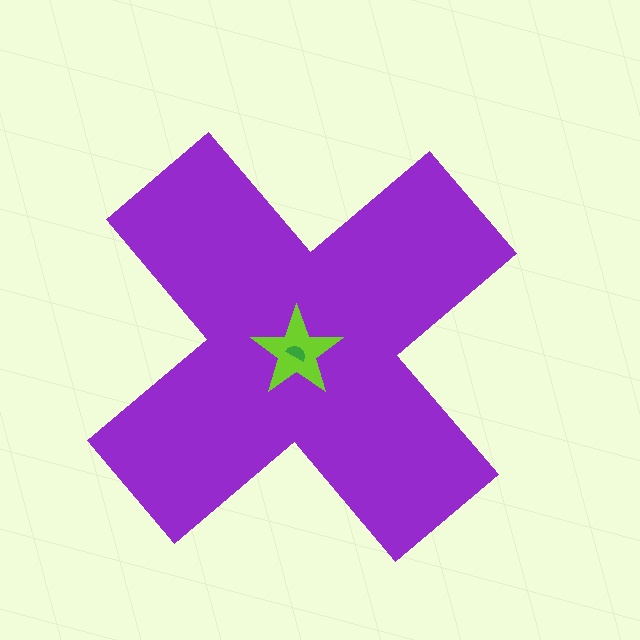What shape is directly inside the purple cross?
The lime star.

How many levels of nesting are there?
3.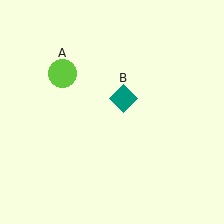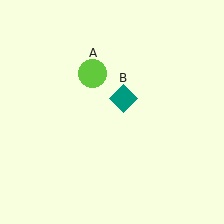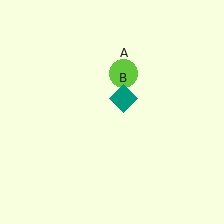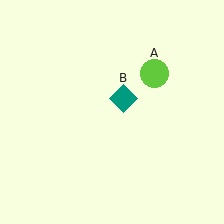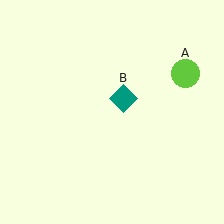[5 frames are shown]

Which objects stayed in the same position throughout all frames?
Teal diamond (object B) remained stationary.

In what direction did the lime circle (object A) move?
The lime circle (object A) moved right.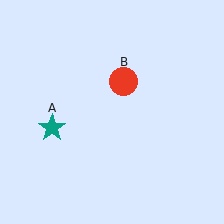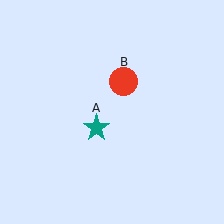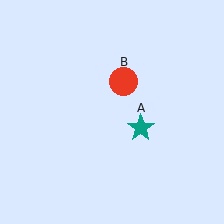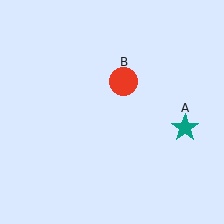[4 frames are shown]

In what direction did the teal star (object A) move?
The teal star (object A) moved right.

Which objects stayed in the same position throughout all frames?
Red circle (object B) remained stationary.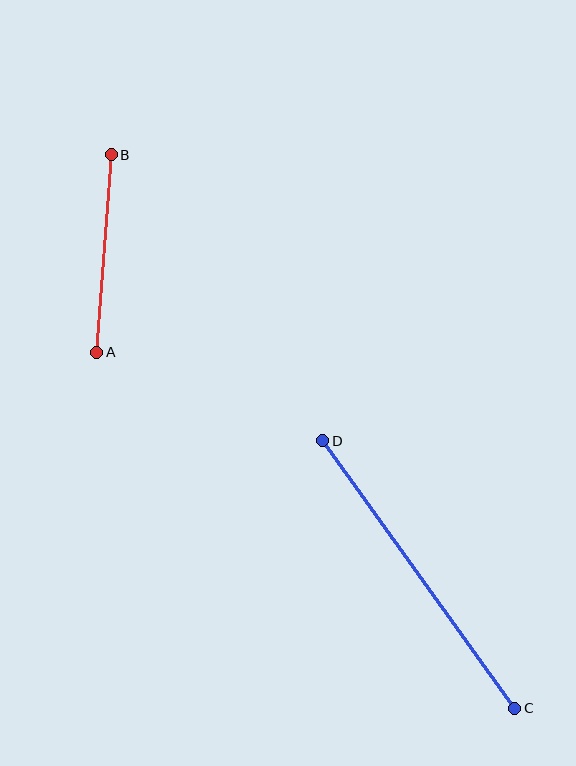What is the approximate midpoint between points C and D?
The midpoint is at approximately (419, 575) pixels.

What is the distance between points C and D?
The distance is approximately 329 pixels.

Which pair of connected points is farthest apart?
Points C and D are farthest apart.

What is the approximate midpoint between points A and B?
The midpoint is at approximately (104, 253) pixels.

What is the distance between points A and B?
The distance is approximately 198 pixels.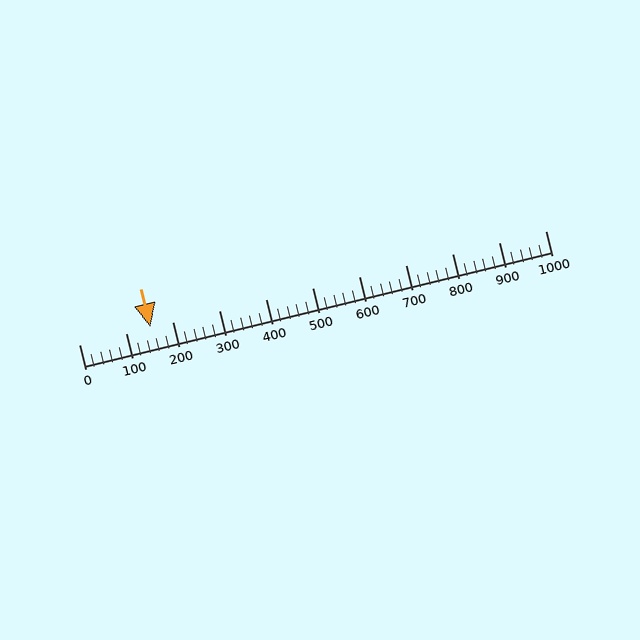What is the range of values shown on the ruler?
The ruler shows values from 0 to 1000.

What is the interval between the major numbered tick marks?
The major tick marks are spaced 100 units apart.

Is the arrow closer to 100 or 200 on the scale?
The arrow is closer to 200.